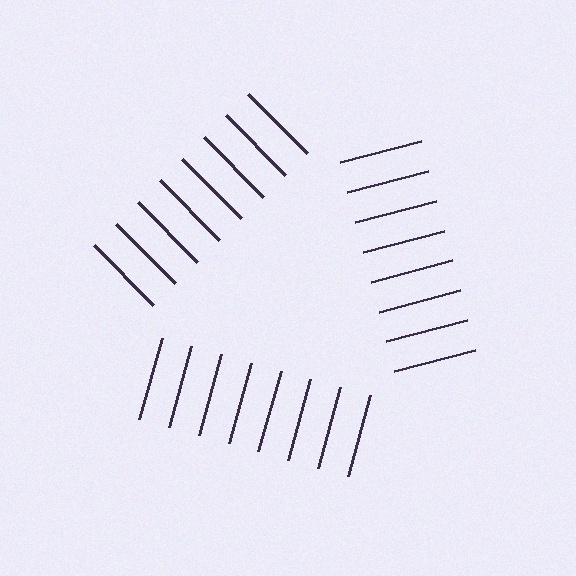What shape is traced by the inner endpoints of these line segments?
An illusory triangle — the line segments terminate on its edges but no continuous stroke is drawn.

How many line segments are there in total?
24 — 8 along each of the 3 edges.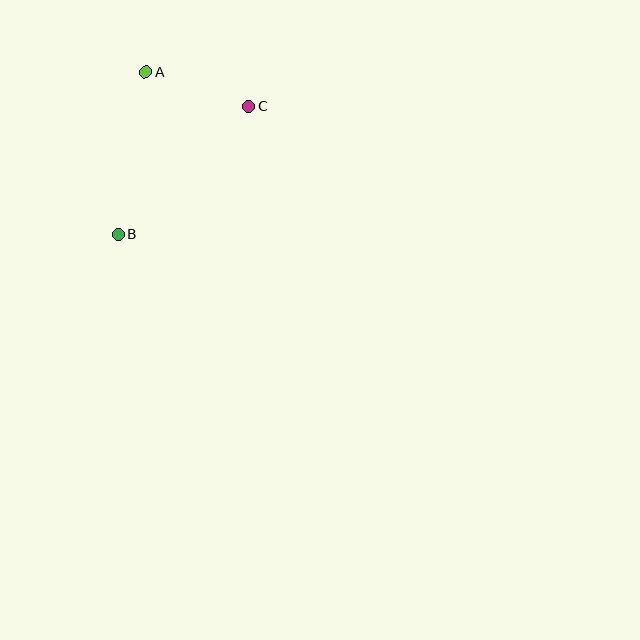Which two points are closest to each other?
Points A and C are closest to each other.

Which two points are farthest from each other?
Points B and C are farthest from each other.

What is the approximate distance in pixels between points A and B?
The distance between A and B is approximately 164 pixels.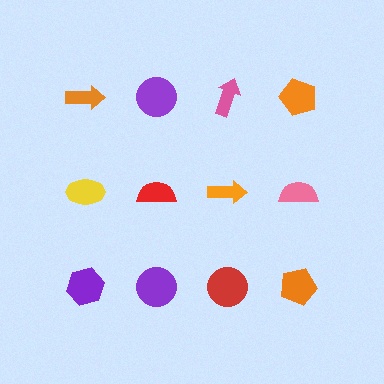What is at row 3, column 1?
A purple hexagon.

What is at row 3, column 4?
An orange pentagon.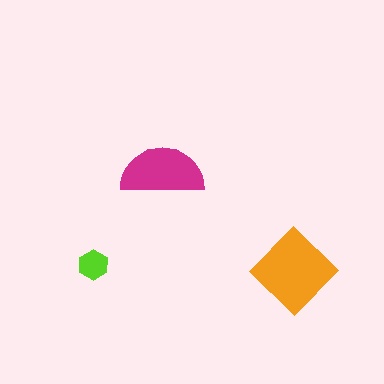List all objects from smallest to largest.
The lime hexagon, the magenta semicircle, the orange diamond.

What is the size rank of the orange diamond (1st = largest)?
1st.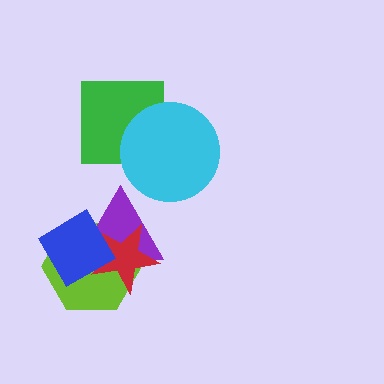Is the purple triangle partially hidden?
Yes, it is partially covered by another shape.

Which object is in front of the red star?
The blue diamond is in front of the red star.